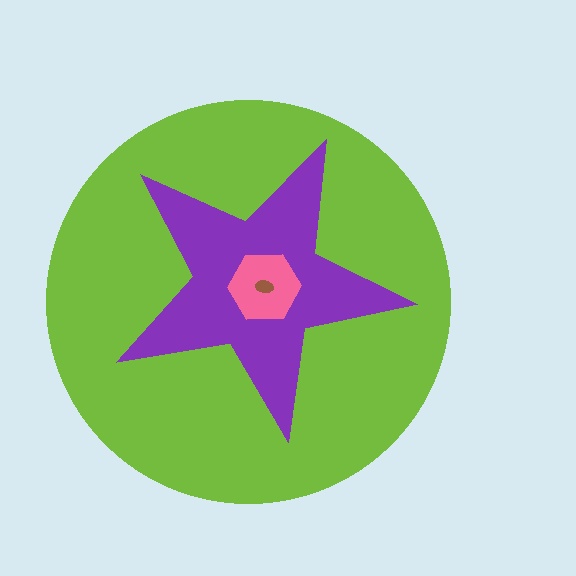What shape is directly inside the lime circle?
The purple star.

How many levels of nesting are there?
4.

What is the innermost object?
The brown ellipse.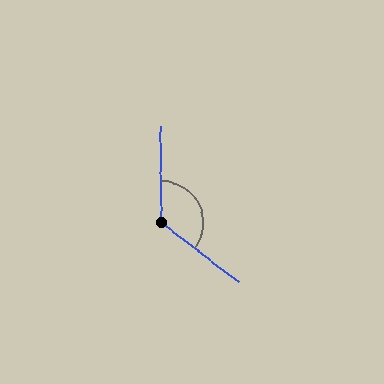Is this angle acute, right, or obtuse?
It is obtuse.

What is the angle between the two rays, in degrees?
Approximately 128 degrees.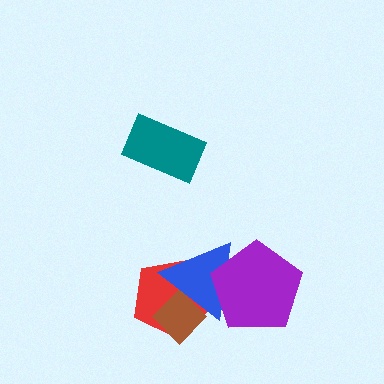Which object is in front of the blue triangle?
The purple pentagon is in front of the blue triangle.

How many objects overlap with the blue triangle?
3 objects overlap with the blue triangle.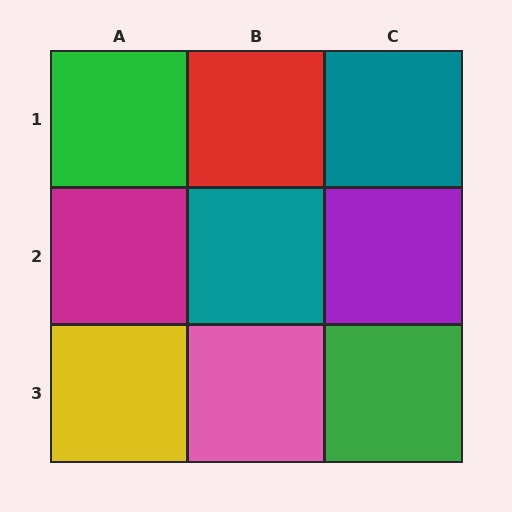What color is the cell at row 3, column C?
Green.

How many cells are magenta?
1 cell is magenta.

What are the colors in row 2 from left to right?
Magenta, teal, purple.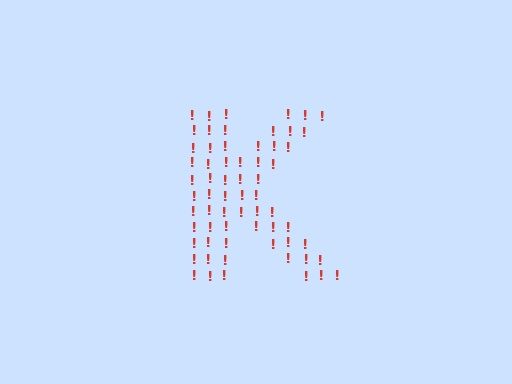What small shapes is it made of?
It is made of small exclamation marks.